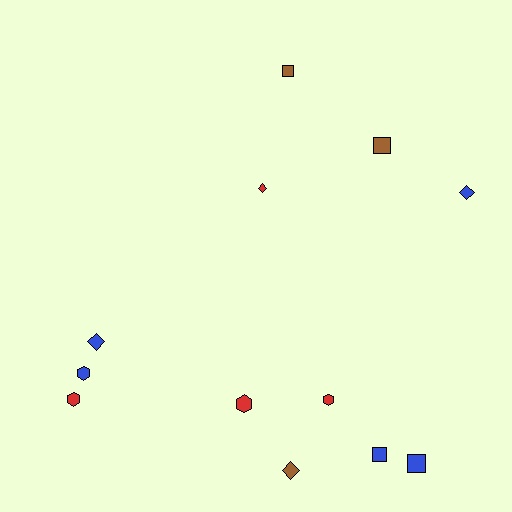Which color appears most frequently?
Blue, with 5 objects.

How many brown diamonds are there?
There is 1 brown diamond.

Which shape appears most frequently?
Diamond, with 4 objects.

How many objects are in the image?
There are 12 objects.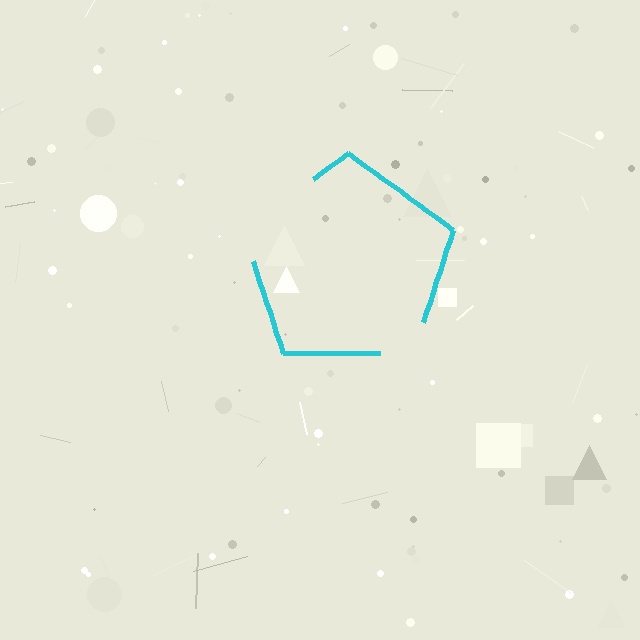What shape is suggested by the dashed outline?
The dashed outline suggests a pentagon.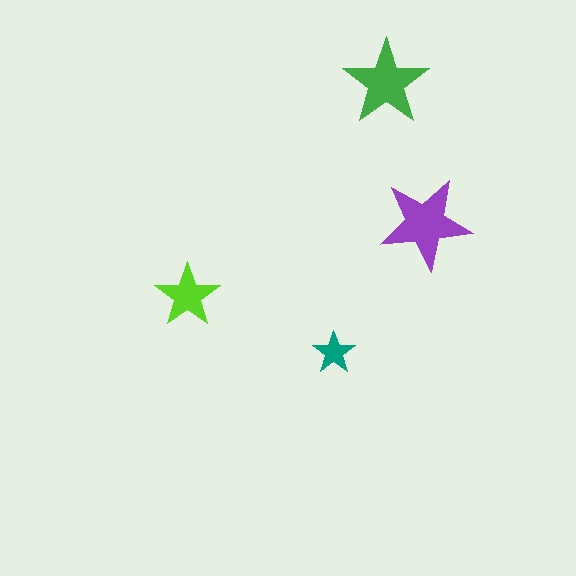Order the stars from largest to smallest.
the purple one, the green one, the lime one, the teal one.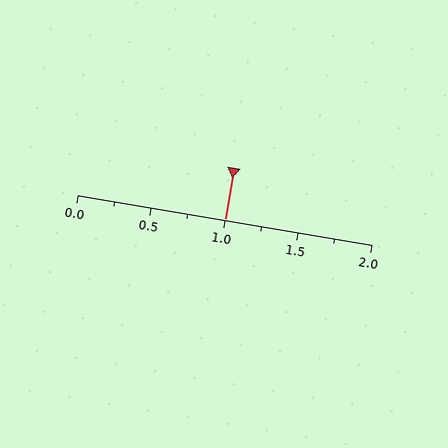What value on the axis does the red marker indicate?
The marker indicates approximately 1.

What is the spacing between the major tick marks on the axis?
The major ticks are spaced 0.5 apart.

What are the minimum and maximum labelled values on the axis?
The axis runs from 0.0 to 2.0.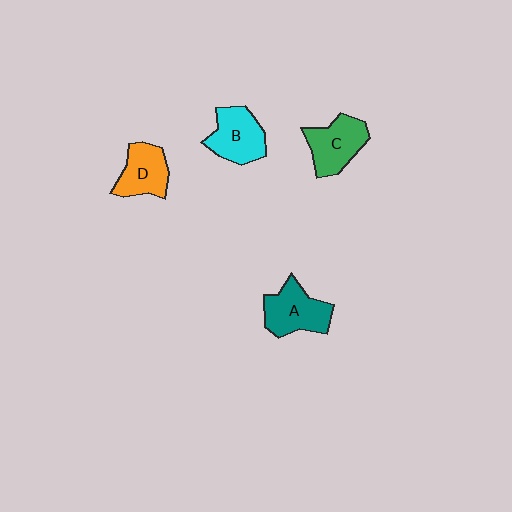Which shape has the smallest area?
Shape D (orange).